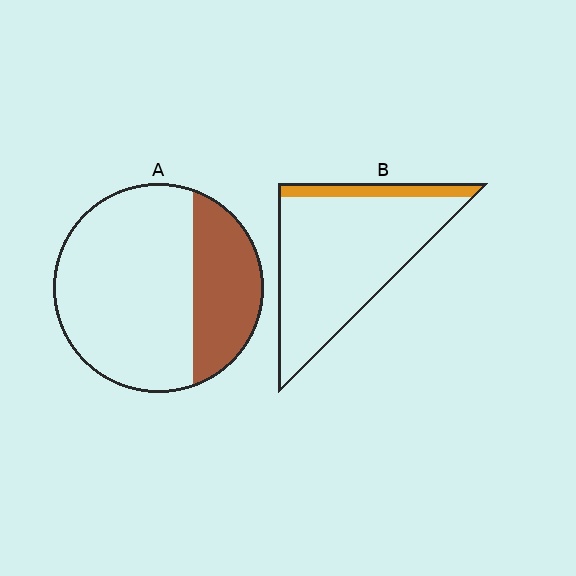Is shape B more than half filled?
No.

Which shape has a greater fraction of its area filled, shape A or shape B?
Shape A.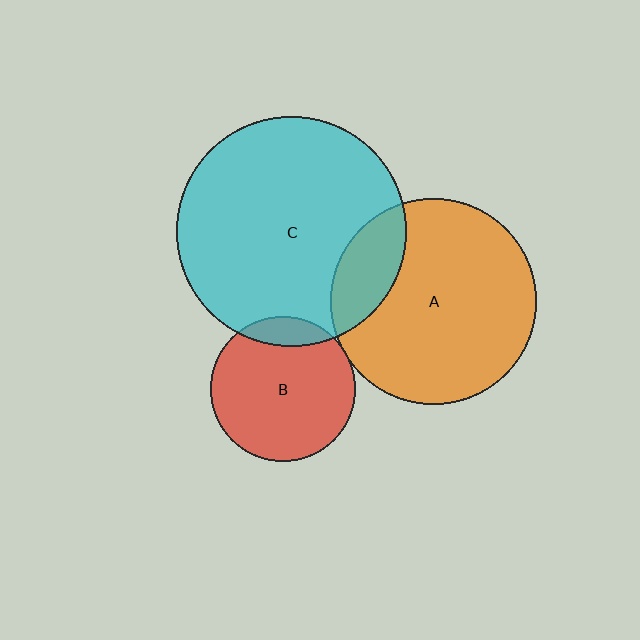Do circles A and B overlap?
Yes.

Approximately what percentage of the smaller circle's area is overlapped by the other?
Approximately 5%.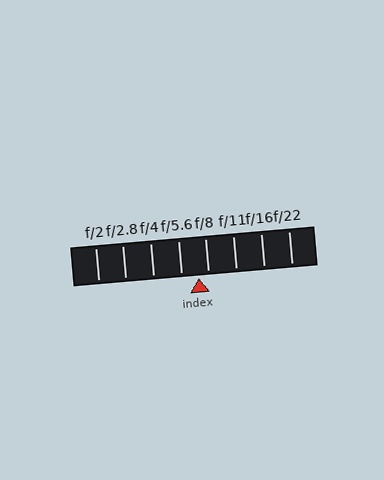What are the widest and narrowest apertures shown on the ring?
The widest aperture shown is f/2 and the narrowest is f/22.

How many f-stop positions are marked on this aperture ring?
There are 8 f-stop positions marked.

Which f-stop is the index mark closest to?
The index mark is closest to f/8.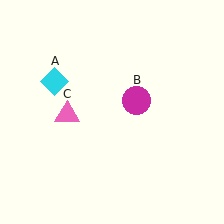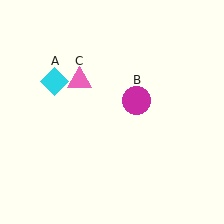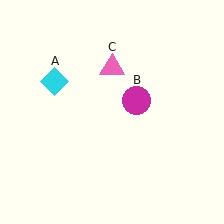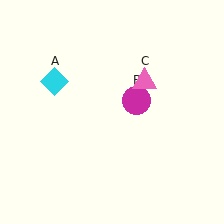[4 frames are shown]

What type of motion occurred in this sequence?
The pink triangle (object C) rotated clockwise around the center of the scene.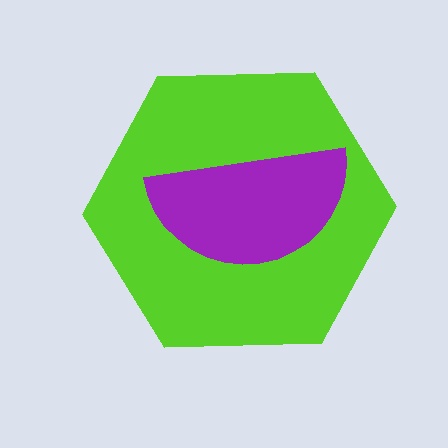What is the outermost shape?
The lime hexagon.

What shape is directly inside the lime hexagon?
The purple semicircle.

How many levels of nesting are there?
2.